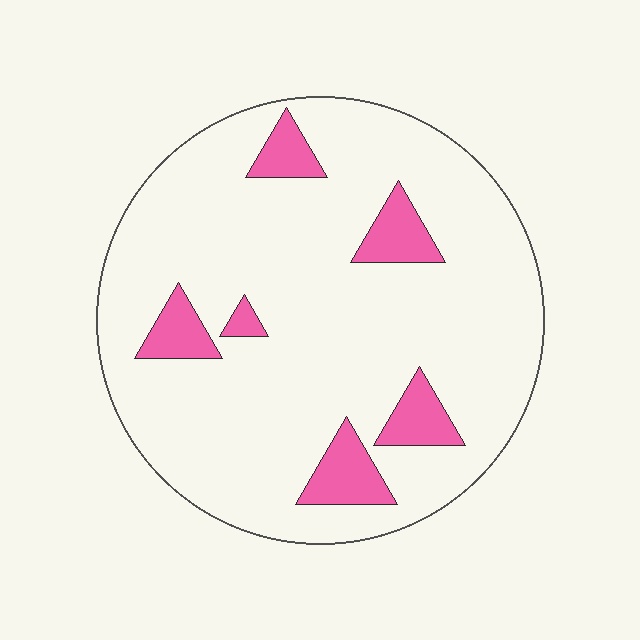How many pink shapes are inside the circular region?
6.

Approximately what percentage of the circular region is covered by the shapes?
Approximately 15%.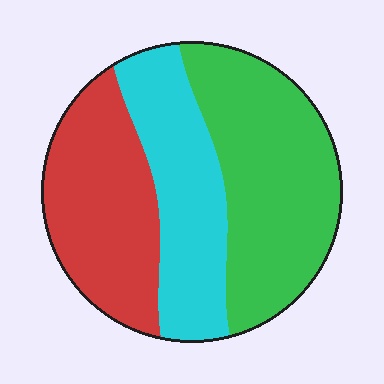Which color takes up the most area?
Green, at roughly 40%.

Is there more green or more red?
Green.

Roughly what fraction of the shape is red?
Red takes up between a sixth and a third of the shape.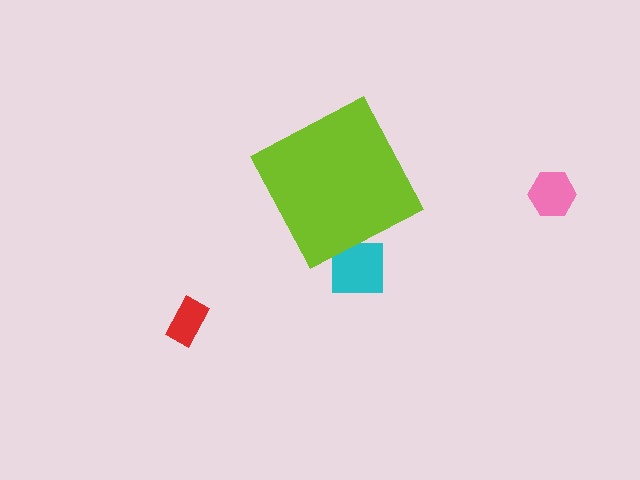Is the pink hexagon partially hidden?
No, the pink hexagon is fully visible.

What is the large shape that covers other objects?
A lime diamond.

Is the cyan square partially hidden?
Yes, the cyan square is partially hidden behind the lime diamond.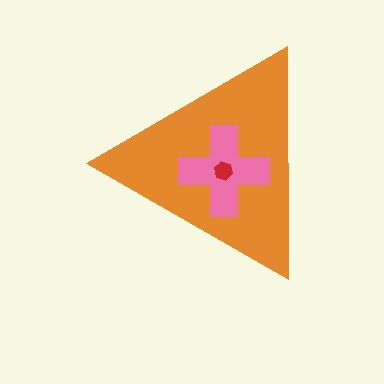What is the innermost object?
The red hexagon.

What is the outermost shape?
The orange triangle.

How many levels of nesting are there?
3.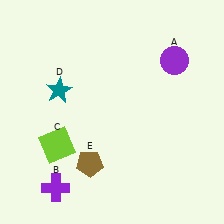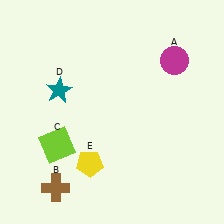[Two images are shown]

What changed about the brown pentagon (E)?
In Image 1, E is brown. In Image 2, it changed to yellow.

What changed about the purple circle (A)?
In Image 1, A is purple. In Image 2, it changed to magenta.